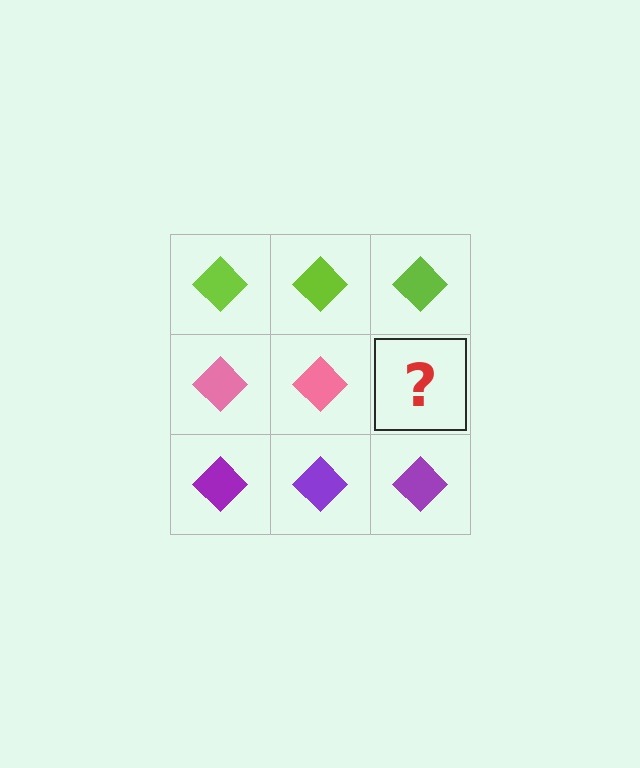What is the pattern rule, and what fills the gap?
The rule is that each row has a consistent color. The gap should be filled with a pink diamond.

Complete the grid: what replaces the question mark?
The question mark should be replaced with a pink diamond.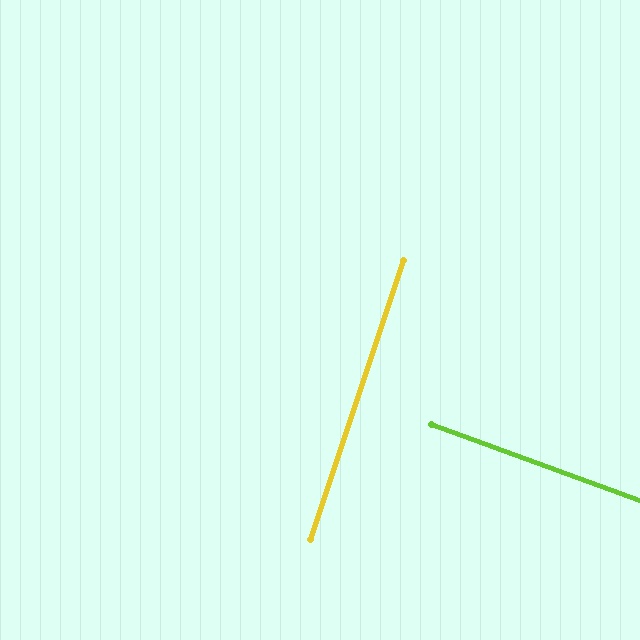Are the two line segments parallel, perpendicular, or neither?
Perpendicular — they meet at approximately 89°.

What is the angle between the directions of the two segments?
Approximately 89 degrees.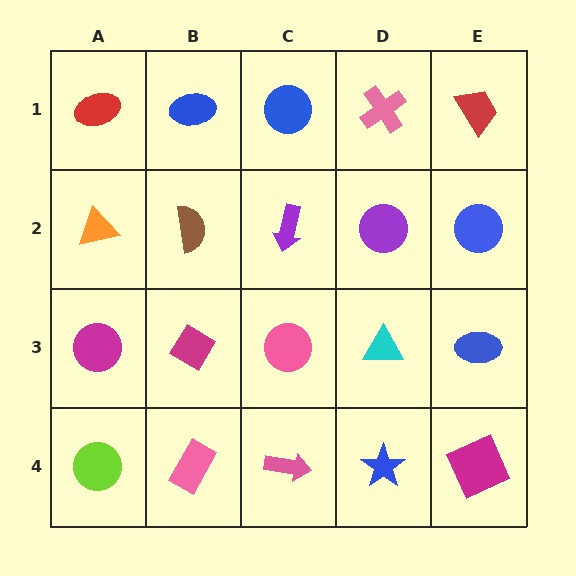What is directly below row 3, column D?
A blue star.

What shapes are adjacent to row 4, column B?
A magenta diamond (row 3, column B), a lime circle (row 4, column A), a pink arrow (row 4, column C).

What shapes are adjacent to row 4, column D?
A cyan triangle (row 3, column D), a pink arrow (row 4, column C), a magenta square (row 4, column E).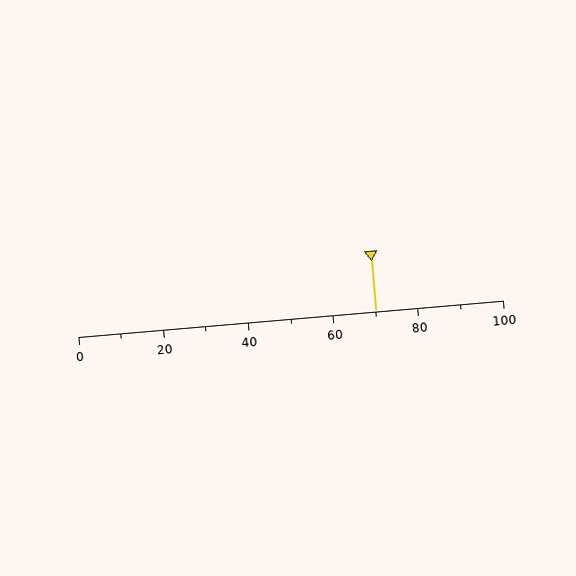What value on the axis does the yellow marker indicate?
The marker indicates approximately 70.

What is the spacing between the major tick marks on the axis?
The major ticks are spaced 20 apart.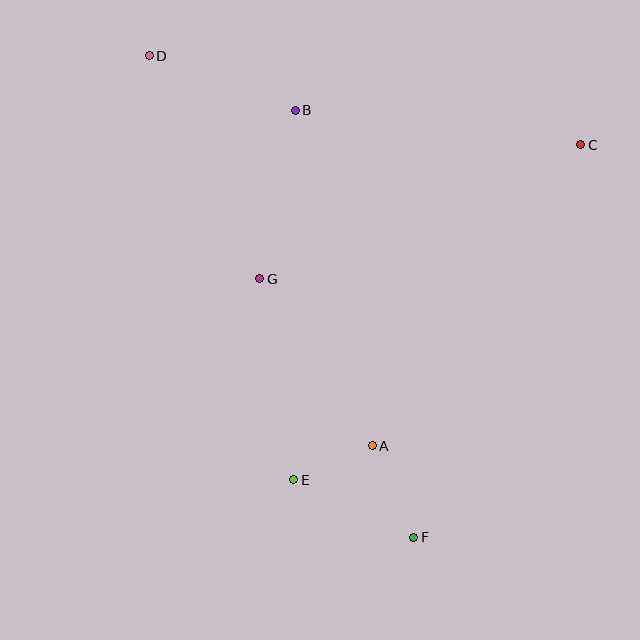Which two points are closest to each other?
Points A and E are closest to each other.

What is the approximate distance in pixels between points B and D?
The distance between B and D is approximately 156 pixels.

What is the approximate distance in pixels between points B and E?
The distance between B and E is approximately 369 pixels.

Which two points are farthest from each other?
Points D and F are farthest from each other.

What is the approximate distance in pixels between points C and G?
The distance between C and G is approximately 348 pixels.